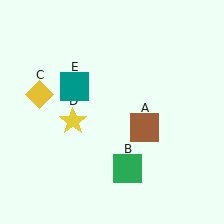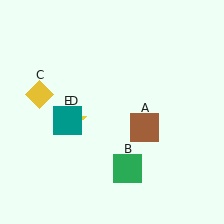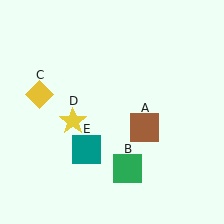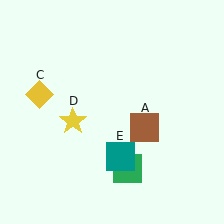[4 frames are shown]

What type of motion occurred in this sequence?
The teal square (object E) rotated counterclockwise around the center of the scene.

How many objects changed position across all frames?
1 object changed position: teal square (object E).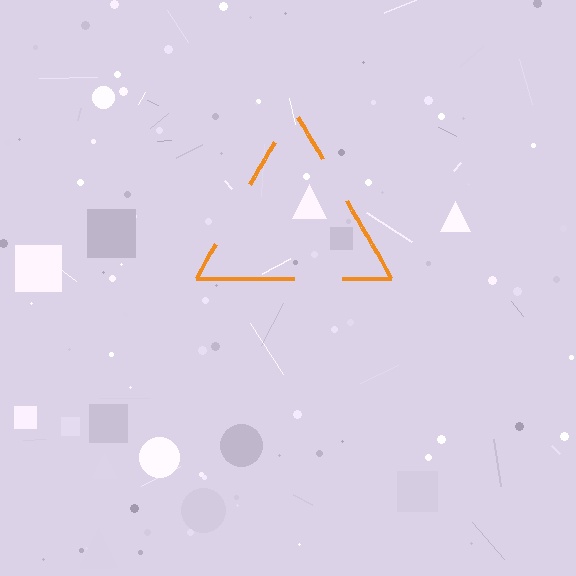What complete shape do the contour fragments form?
The contour fragments form a triangle.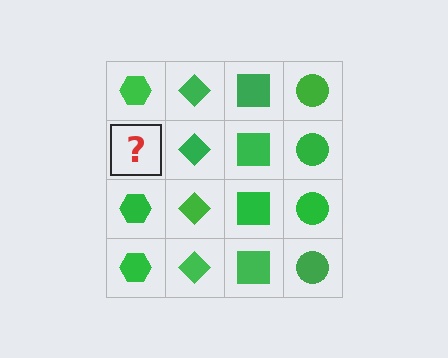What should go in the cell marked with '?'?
The missing cell should contain a green hexagon.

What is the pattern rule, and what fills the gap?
The rule is that each column has a consistent shape. The gap should be filled with a green hexagon.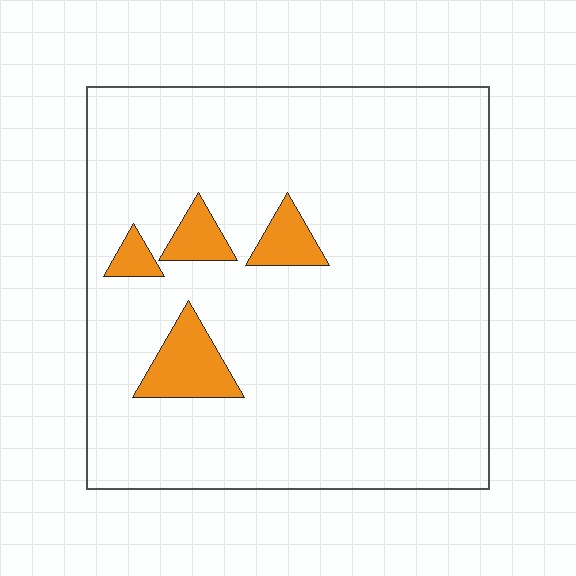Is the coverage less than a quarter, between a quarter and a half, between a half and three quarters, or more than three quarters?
Less than a quarter.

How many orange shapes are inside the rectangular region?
4.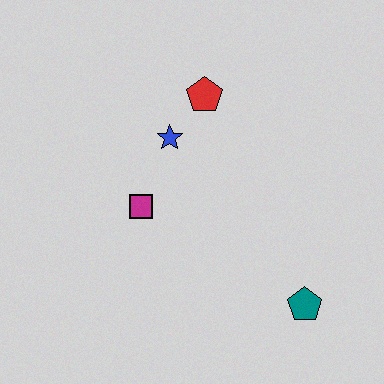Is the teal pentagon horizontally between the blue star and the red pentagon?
No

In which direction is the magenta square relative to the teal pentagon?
The magenta square is to the left of the teal pentagon.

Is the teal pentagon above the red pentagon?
No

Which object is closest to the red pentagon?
The blue star is closest to the red pentagon.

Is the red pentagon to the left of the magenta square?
No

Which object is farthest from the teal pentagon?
The red pentagon is farthest from the teal pentagon.